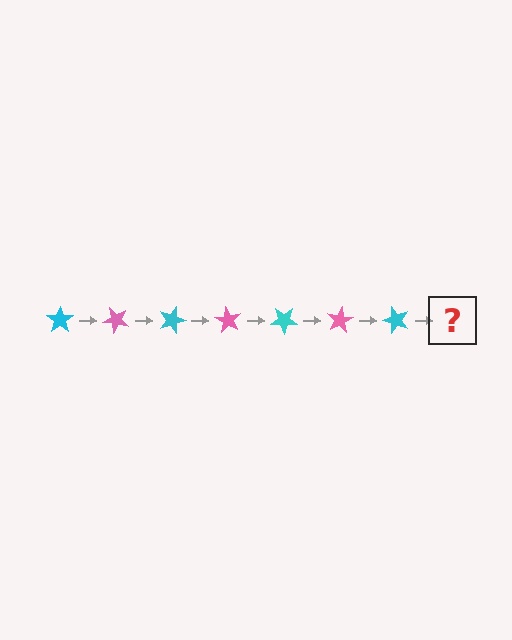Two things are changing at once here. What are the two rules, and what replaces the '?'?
The two rules are that it rotates 45 degrees each step and the color cycles through cyan and pink. The '?' should be a pink star, rotated 315 degrees from the start.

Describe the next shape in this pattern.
It should be a pink star, rotated 315 degrees from the start.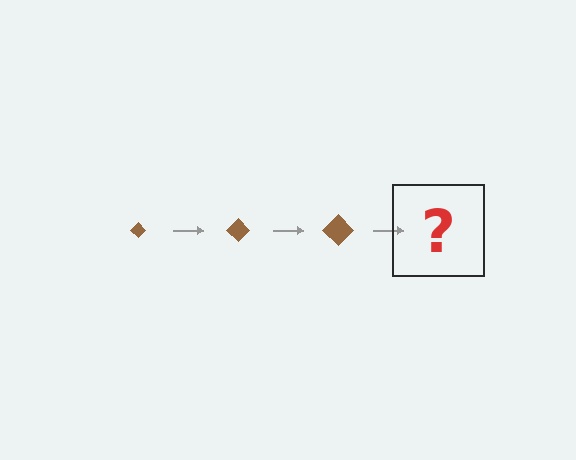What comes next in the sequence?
The next element should be a brown diamond, larger than the previous one.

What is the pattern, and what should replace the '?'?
The pattern is that the diamond gets progressively larger each step. The '?' should be a brown diamond, larger than the previous one.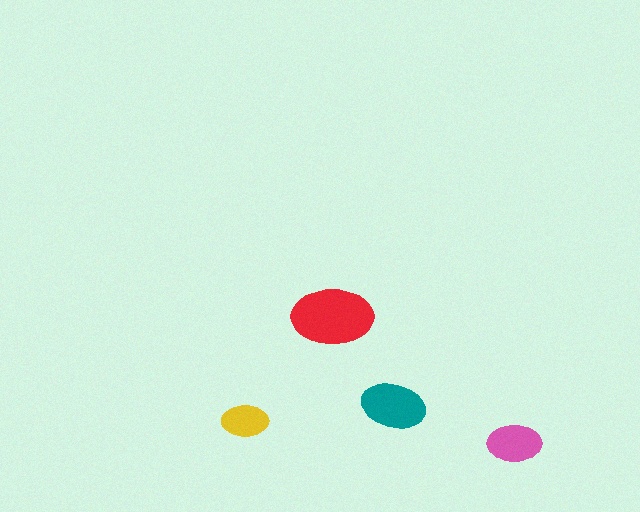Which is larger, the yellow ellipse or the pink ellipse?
The pink one.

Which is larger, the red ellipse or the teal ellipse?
The red one.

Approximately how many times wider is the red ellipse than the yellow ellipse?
About 2 times wider.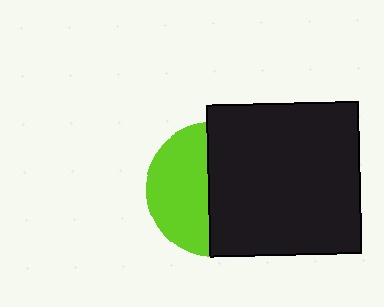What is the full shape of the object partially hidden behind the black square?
The partially hidden object is a lime circle.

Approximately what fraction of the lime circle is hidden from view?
Roughly 55% of the lime circle is hidden behind the black square.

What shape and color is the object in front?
The object in front is a black square.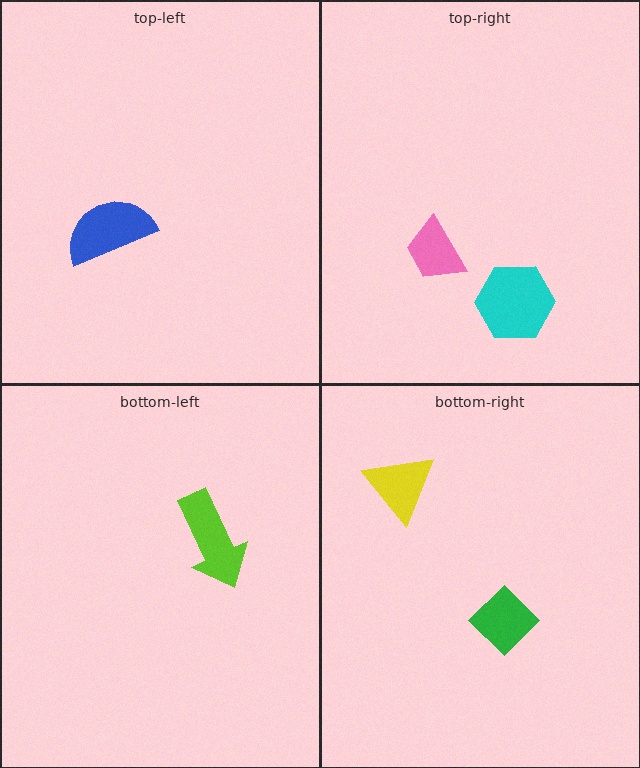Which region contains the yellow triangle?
The bottom-right region.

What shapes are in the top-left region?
The blue semicircle.